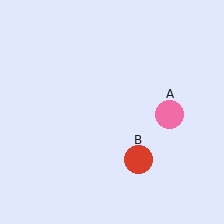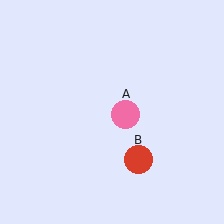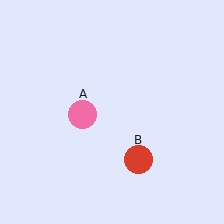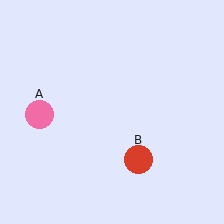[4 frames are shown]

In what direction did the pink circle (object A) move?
The pink circle (object A) moved left.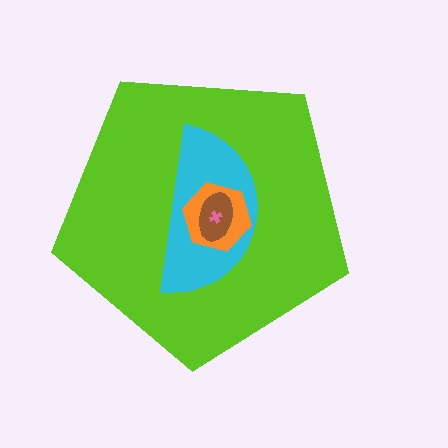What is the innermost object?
The pink cross.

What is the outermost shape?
The lime pentagon.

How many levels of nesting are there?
5.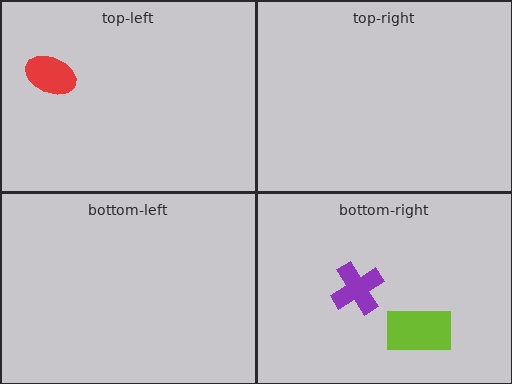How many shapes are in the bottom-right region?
2.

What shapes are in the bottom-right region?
The purple cross, the lime rectangle.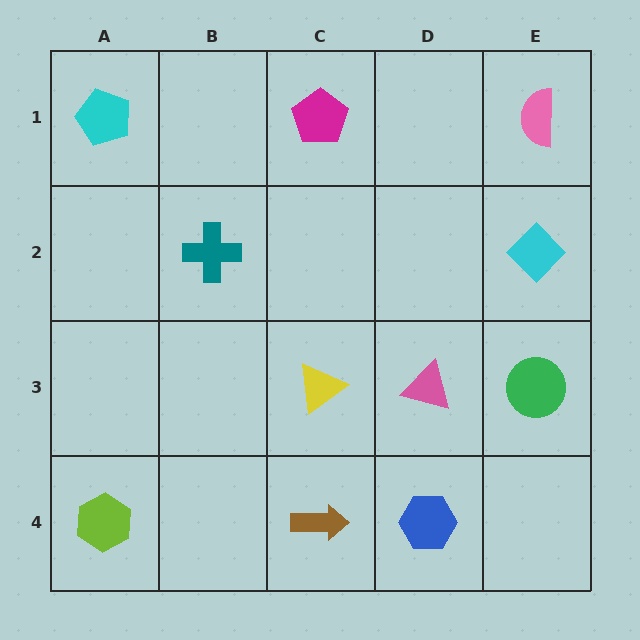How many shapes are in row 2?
2 shapes.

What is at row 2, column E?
A cyan diamond.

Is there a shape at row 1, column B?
No, that cell is empty.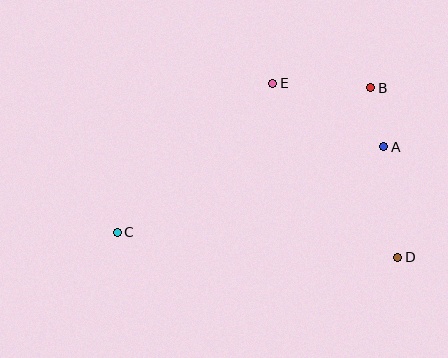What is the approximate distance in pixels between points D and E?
The distance between D and E is approximately 214 pixels.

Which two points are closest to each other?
Points A and B are closest to each other.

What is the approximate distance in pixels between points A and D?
The distance between A and D is approximately 112 pixels.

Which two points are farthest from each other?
Points B and C are farthest from each other.